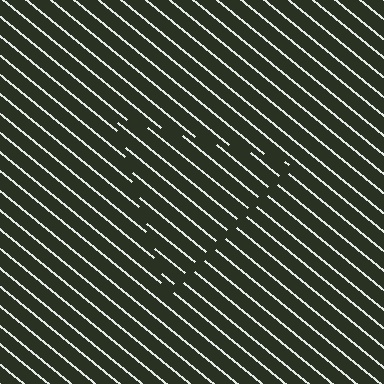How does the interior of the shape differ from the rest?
The interior of the shape contains the same grating, shifted by half a period — the contour is defined by the phase discontinuity where line-ends from the inner and outer gratings abut.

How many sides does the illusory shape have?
3 sides — the line-ends trace a triangle.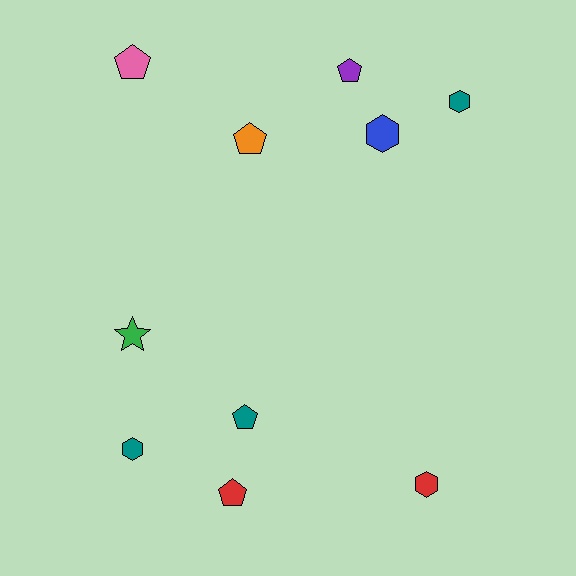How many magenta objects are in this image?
There are no magenta objects.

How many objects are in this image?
There are 10 objects.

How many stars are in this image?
There is 1 star.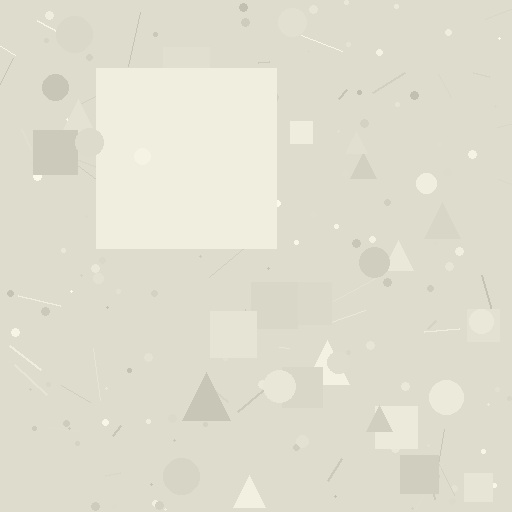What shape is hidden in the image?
A square is hidden in the image.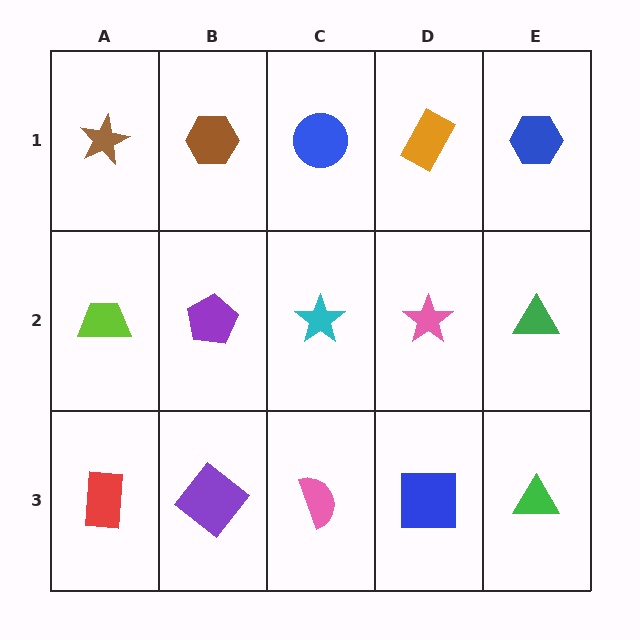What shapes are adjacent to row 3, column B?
A purple pentagon (row 2, column B), a red rectangle (row 3, column A), a pink semicircle (row 3, column C).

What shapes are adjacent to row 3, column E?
A green triangle (row 2, column E), a blue square (row 3, column D).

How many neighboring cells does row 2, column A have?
3.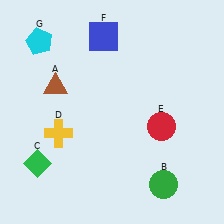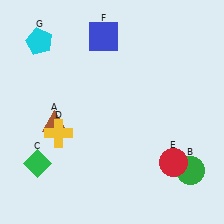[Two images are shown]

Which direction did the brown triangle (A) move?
The brown triangle (A) moved down.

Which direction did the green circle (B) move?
The green circle (B) moved right.